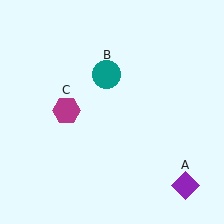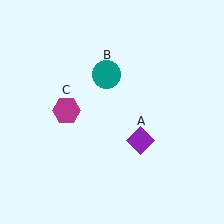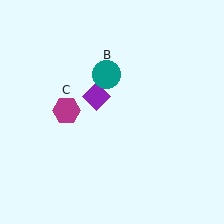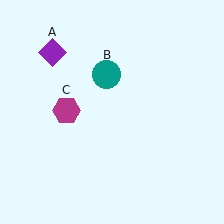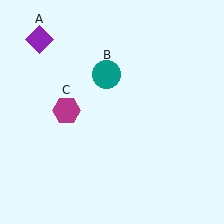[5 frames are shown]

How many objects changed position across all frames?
1 object changed position: purple diamond (object A).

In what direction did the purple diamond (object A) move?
The purple diamond (object A) moved up and to the left.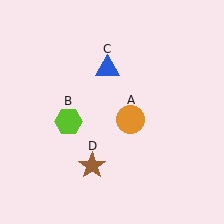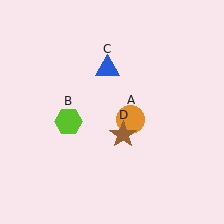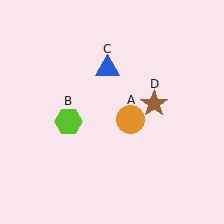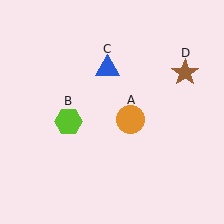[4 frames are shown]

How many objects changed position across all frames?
1 object changed position: brown star (object D).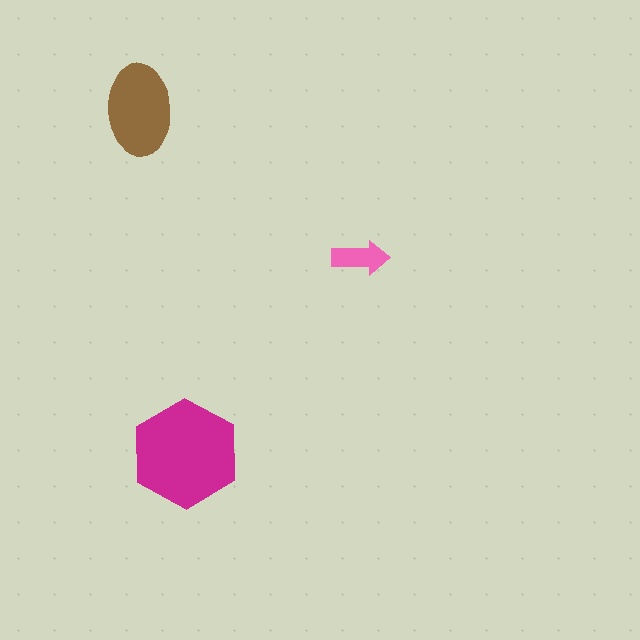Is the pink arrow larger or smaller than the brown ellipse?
Smaller.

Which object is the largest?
The magenta hexagon.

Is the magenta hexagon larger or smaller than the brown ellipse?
Larger.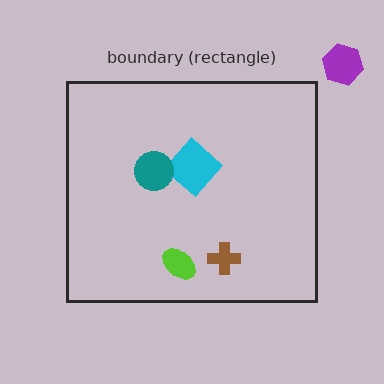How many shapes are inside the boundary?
4 inside, 1 outside.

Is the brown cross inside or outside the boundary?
Inside.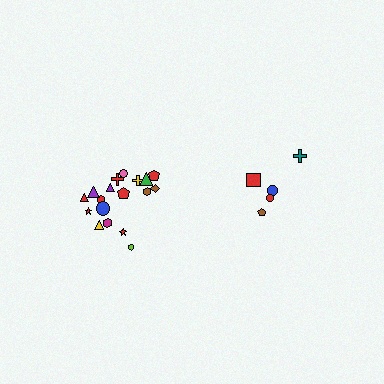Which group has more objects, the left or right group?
The left group.